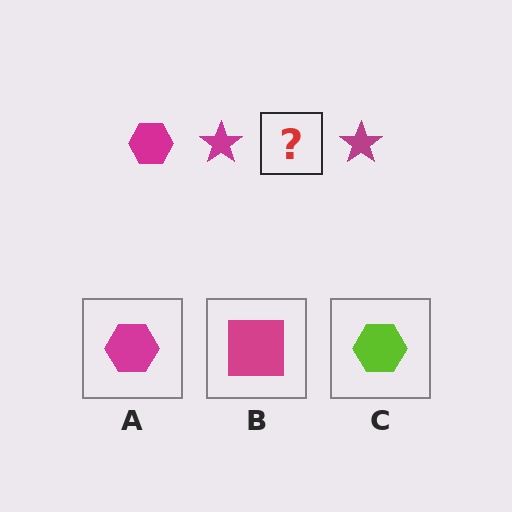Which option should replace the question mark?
Option A.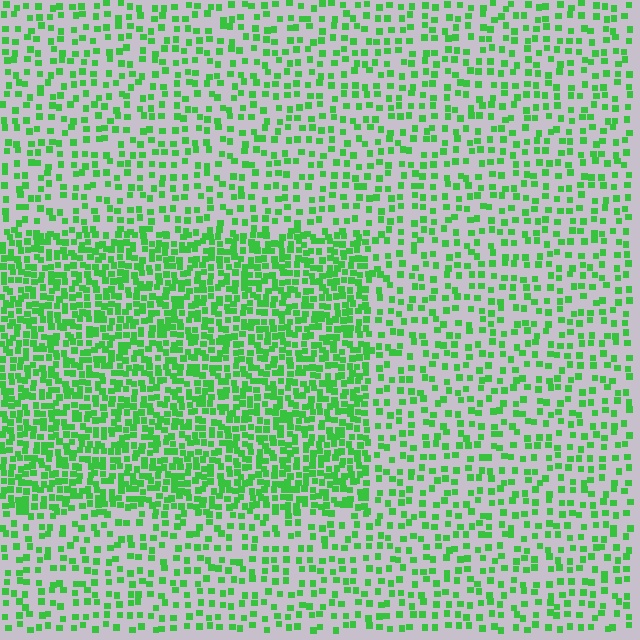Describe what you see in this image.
The image contains small green elements arranged at two different densities. A rectangle-shaped region is visible where the elements are more densely packed than the surrounding area.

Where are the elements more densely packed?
The elements are more densely packed inside the rectangle boundary.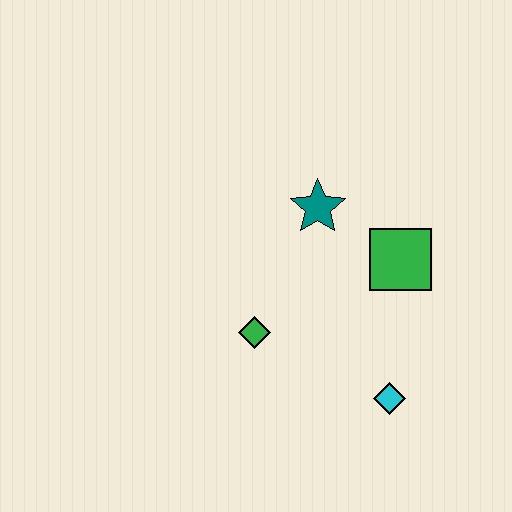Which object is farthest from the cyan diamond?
The teal star is farthest from the cyan diamond.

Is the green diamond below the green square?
Yes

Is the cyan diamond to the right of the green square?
No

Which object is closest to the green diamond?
The teal star is closest to the green diamond.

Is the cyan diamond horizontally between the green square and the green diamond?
Yes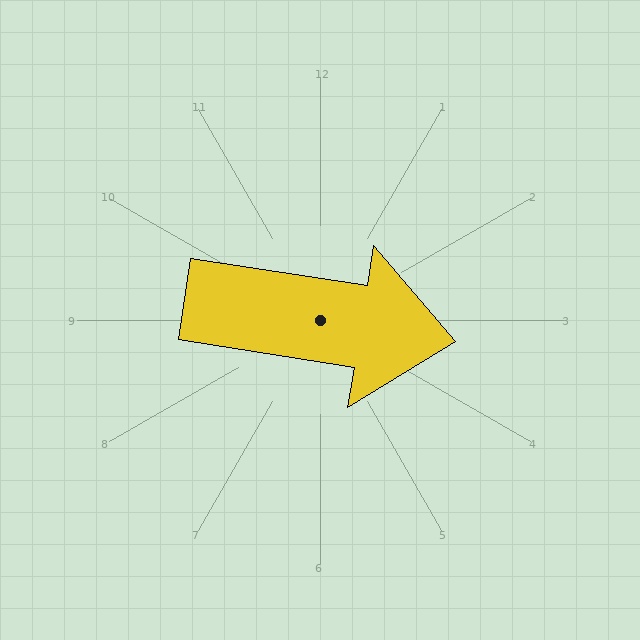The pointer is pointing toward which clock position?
Roughly 3 o'clock.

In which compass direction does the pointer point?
East.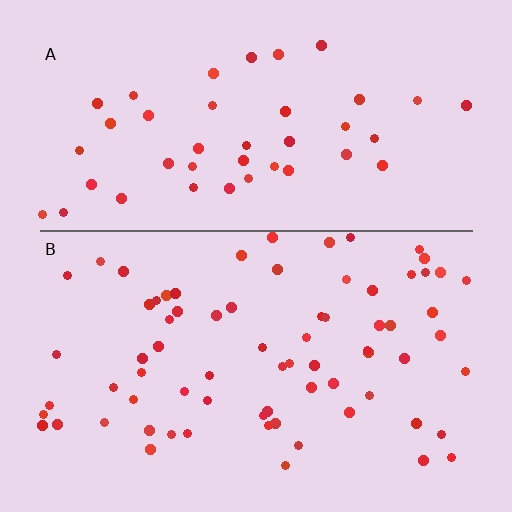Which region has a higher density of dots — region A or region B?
B (the bottom).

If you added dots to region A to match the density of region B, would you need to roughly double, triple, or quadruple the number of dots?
Approximately double.